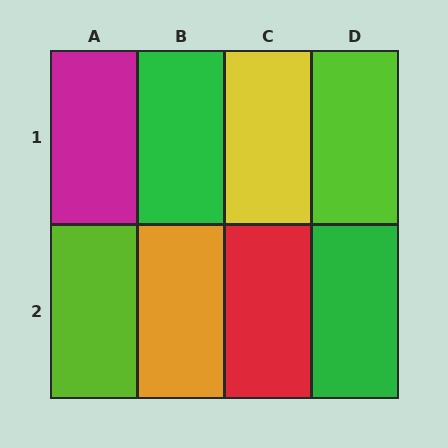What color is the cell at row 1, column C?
Yellow.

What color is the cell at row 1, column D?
Lime.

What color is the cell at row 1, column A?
Magenta.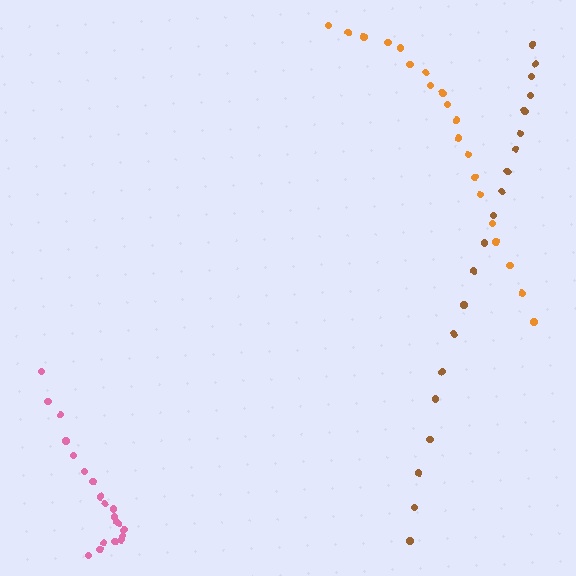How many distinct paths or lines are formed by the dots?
There are 3 distinct paths.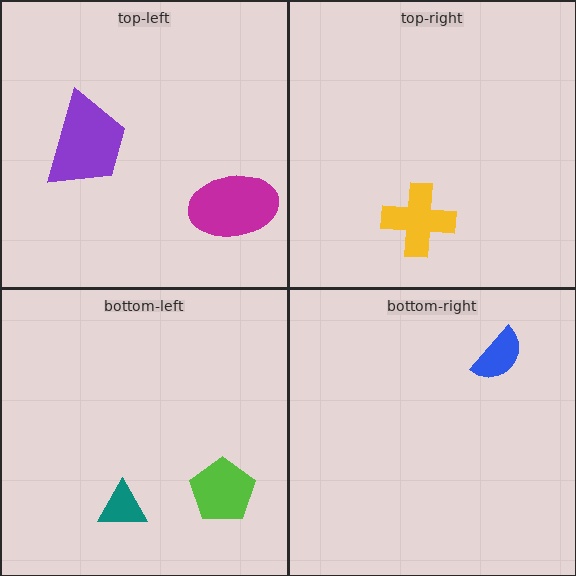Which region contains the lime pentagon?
The bottom-left region.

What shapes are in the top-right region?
The yellow cross.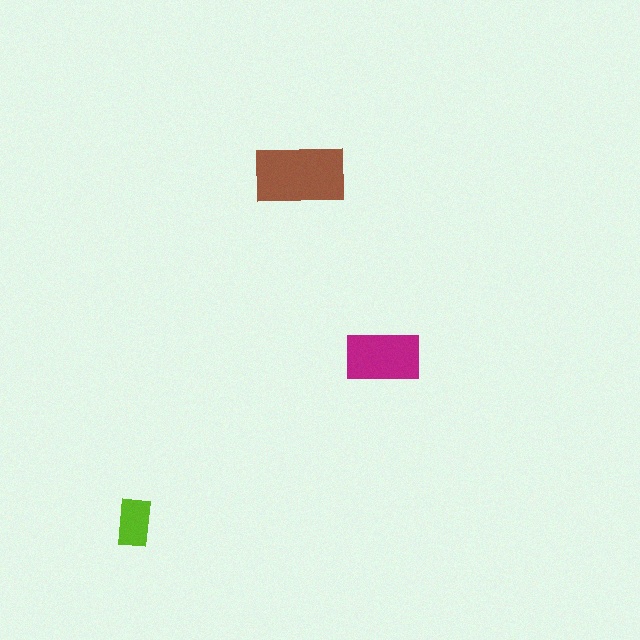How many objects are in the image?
There are 3 objects in the image.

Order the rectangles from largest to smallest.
the brown one, the magenta one, the lime one.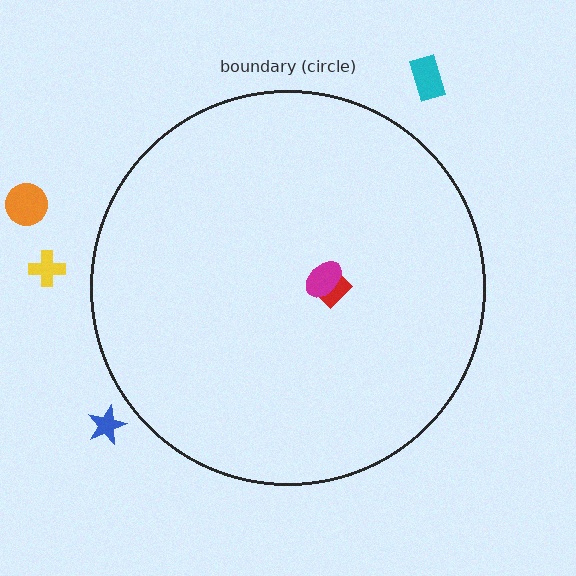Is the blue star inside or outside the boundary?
Outside.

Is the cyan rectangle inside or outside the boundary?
Outside.